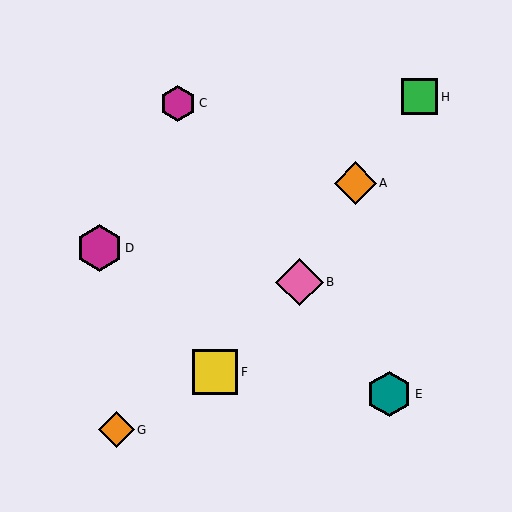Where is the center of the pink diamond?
The center of the pink diamond is at (299, 282).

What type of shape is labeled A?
Shape A is an orange diamond.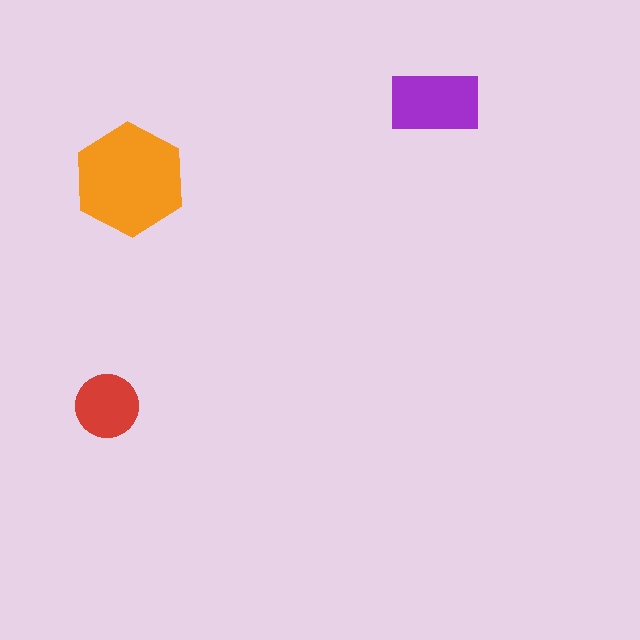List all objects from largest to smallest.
The orange hexagon, the purple rectangle, the red circle.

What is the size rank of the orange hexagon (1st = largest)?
1st.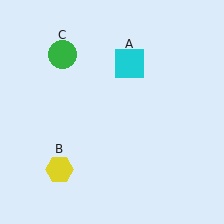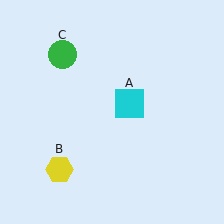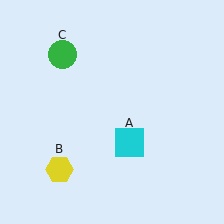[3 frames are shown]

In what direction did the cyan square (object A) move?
The cyan square (object A) moved down.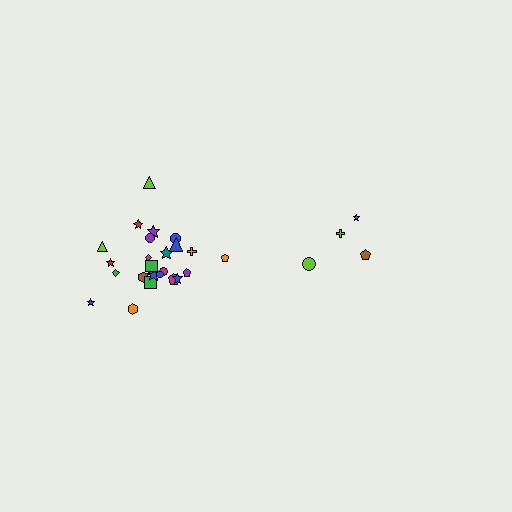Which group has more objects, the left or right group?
The left group.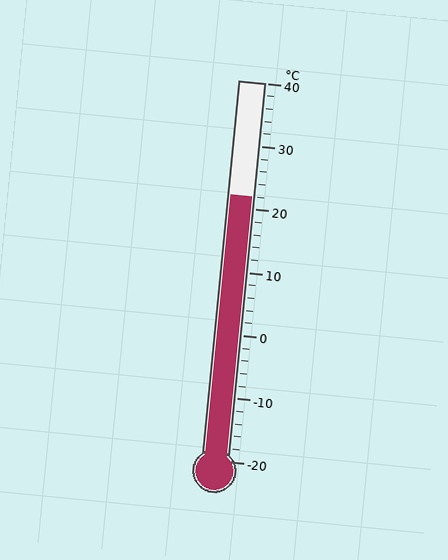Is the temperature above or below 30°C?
The temperature is below 30°C.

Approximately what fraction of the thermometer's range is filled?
The thermometer is filled to approximately 70% of its range.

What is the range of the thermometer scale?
The thermometer scale ranges from -20°C to 40°C.